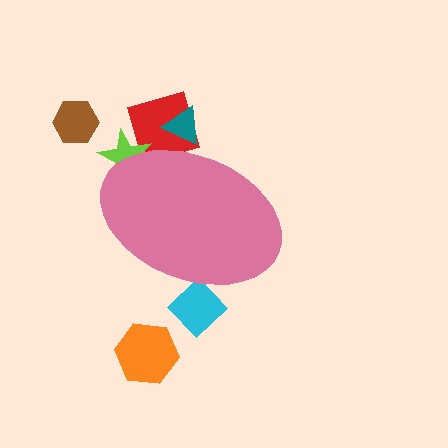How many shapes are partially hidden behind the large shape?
4 shapes are partially hidden.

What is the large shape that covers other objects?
A pink ellipse.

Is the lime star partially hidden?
Yes, the lime star is partially hidden behind the pink ellipse.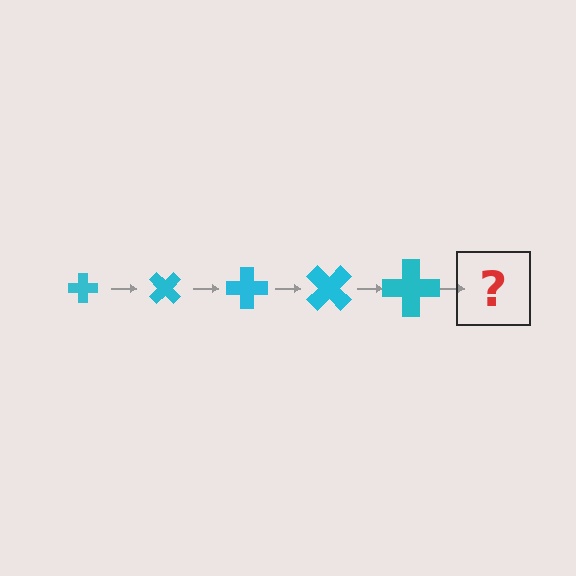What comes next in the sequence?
The next element should be a cross, larger than the previous one and rotated 225 degrees from the start.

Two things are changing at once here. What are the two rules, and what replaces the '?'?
The two rules are that the cross grows larger each step and it rotates 45 degrees each step. The '?' should be a cross, larger than the previous one and rotated 225 degrees from the start.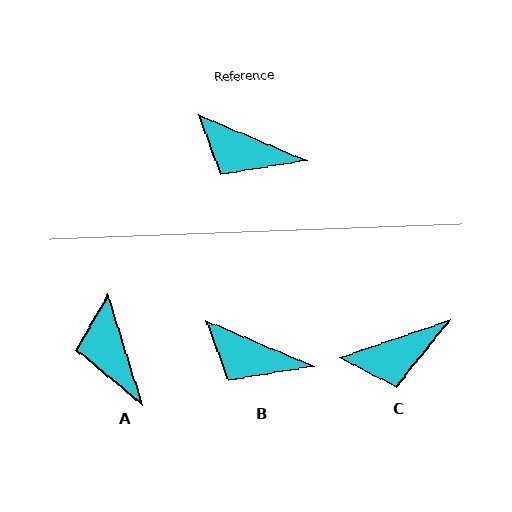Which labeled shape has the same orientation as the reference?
B.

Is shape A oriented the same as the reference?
No, it is off by about 50 degrees.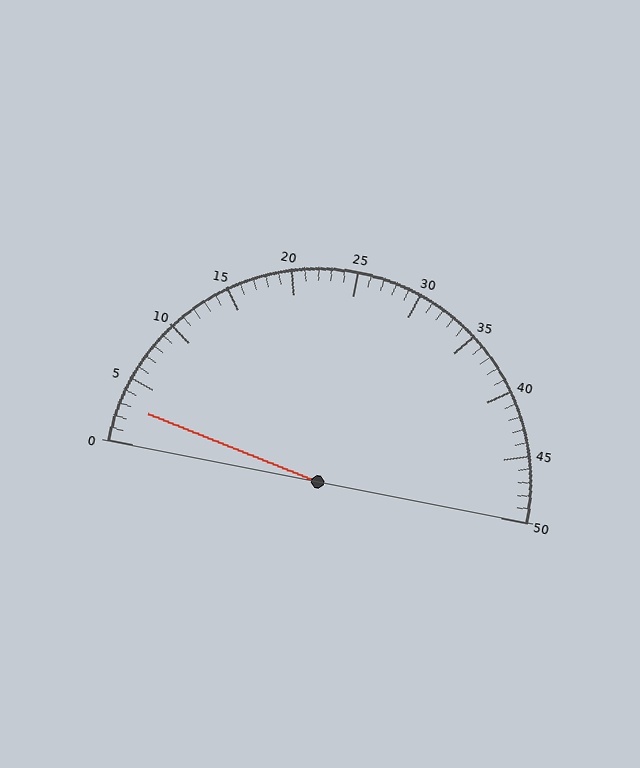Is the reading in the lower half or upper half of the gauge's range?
The reading is in the lower half of the range (0 to 50).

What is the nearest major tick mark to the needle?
The nearest major tick mark is 5.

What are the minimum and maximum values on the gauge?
The gauge ranges from 0 to 50.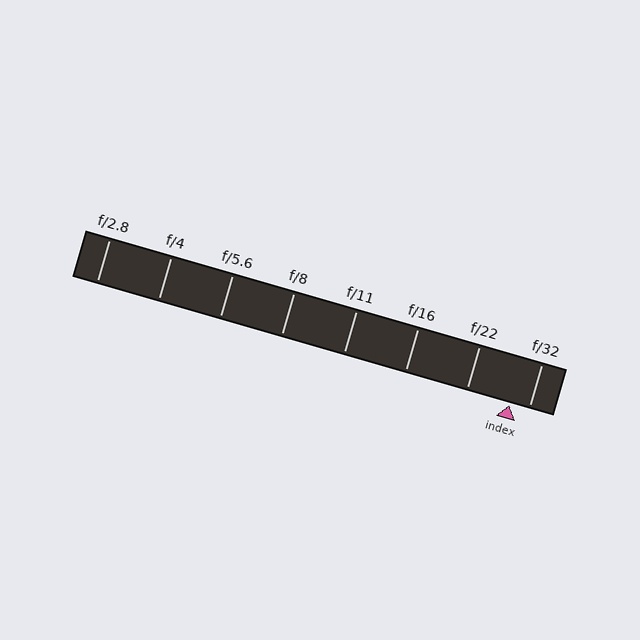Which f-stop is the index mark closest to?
The index mark is closest to f/32.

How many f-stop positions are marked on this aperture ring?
There are 8 f-stop positions marked.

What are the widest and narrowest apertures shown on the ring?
The widest aperture shown is f/2.8 and the narrowest is f/32.